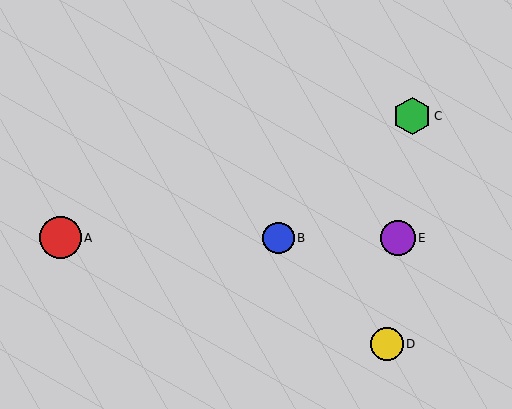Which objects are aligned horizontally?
Objects A, B, E are aligned horizontally.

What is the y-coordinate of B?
Object B is at y≈238.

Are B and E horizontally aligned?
Yes, both are at y≈238.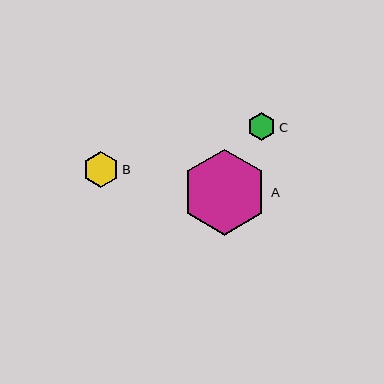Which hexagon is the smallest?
Hexagon C is the smallest with a size of approximately 28 pixels.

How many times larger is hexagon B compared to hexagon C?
Hexagon B is approximately 1.3 times the size of hexagon C.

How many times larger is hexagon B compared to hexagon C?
Hexagon B is approximately 1.3 times the size of hexagon C.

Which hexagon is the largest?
Hexagon A is the largest with a size of approximately 86 pixels.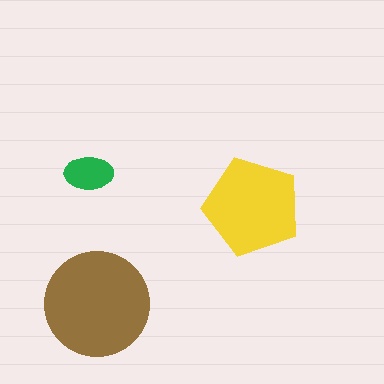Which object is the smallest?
The green ellipse.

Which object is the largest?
The brown circle.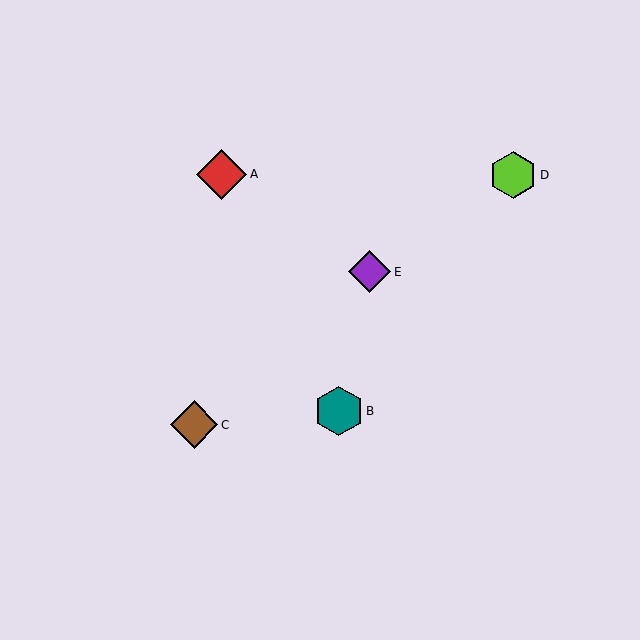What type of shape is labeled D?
Shape D is a lime hexagon.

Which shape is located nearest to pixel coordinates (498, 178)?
The lime hexagon (labeled D) at (513, 175) is nearest to that location.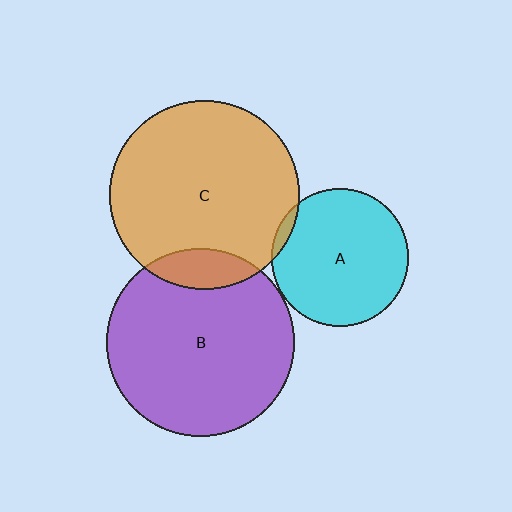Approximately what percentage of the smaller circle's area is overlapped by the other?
Approximately 10%.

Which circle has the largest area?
Circle C (orange).